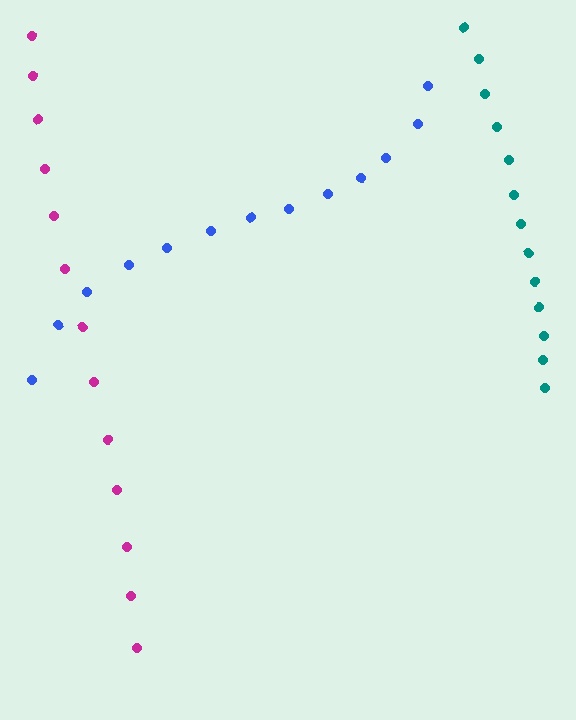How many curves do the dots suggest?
There are 3 distinct paths.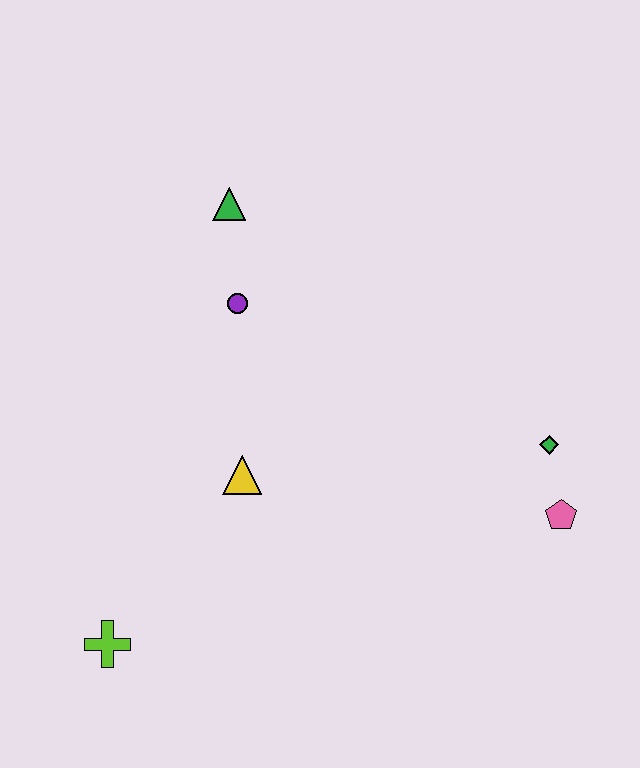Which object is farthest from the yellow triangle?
The pink pentagon is farthest from the yellow triangle.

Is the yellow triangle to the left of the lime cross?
No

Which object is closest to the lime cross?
The yellow triangle is closest to the lime cross.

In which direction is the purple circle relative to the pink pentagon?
The purple circle is to the left of the pink pentagon.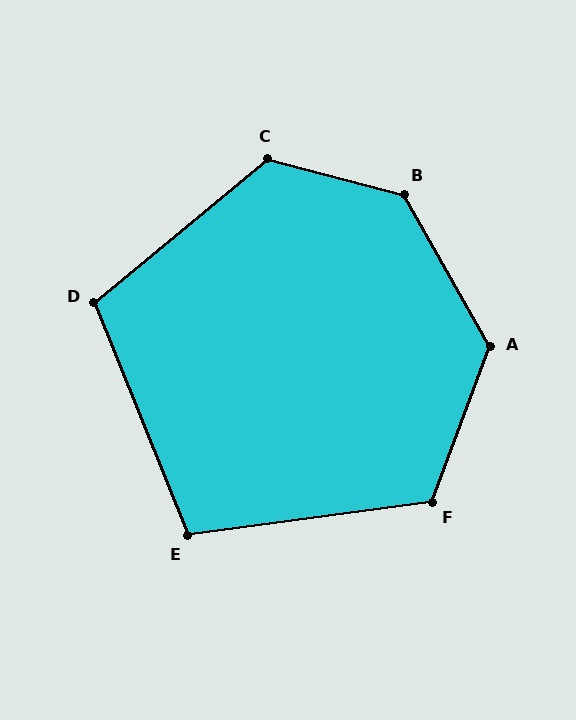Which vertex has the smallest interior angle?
E, at approximately 104 degrees.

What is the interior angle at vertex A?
Approximately 130 degrees (obtuse).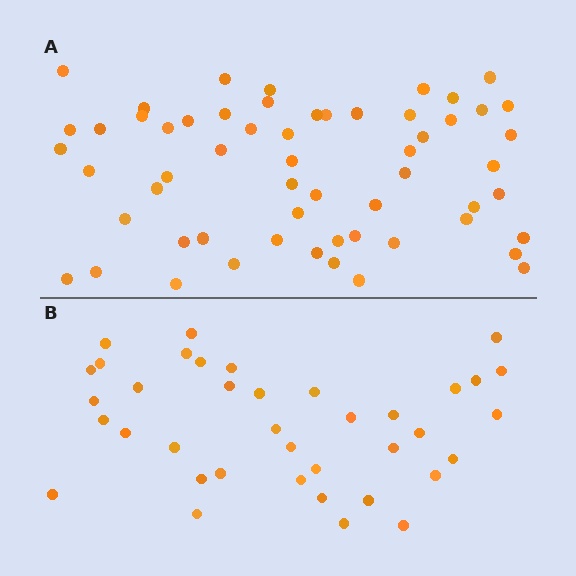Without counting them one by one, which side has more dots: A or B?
Region A (the top region) has more dots.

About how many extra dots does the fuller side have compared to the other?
Region A has approximately 20 more dots than region B.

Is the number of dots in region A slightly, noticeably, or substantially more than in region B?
Region A has substantially more. The ratio is roughly 1.5 to 1.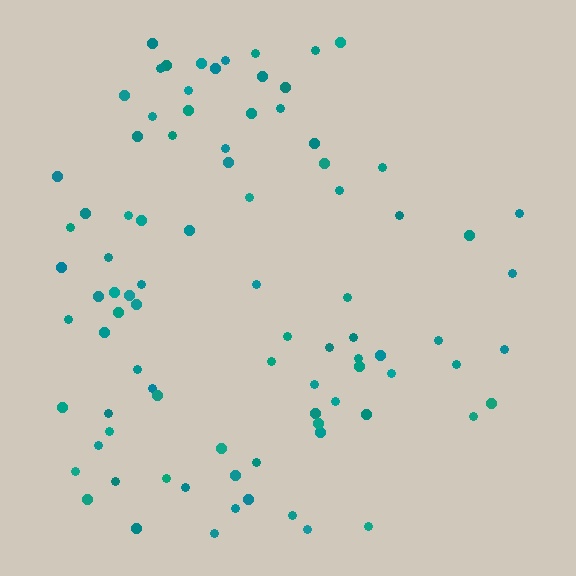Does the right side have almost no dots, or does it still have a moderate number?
Still a moderate number, just noticeably fewer than the left.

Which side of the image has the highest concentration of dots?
The left.